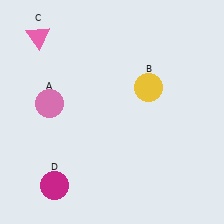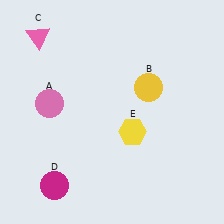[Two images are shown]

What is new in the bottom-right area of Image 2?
A yellow hexagon (E) was added in the bottom-right area of Image 2.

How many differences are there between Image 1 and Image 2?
There is 1 difference between the two images.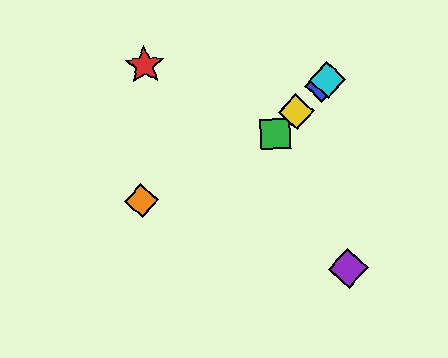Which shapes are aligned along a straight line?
The blue diamond, the green square, the yellow diamond, the cyan diamond are aligned along a straight line.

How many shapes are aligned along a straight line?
4 shapes (the blue diamond, the green square, the yellow diamond, the cyan diamond) are aligned along a straight line.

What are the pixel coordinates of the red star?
The red star is at (145, 65).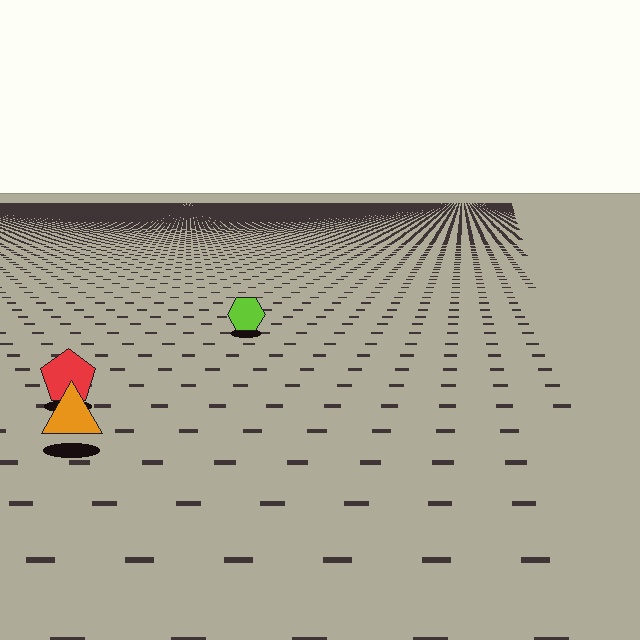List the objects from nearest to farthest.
From nearest to farthest: the orange triangle, the red pentagon, the lime hexagon.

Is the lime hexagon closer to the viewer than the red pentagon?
No. The red pentagon is closer — you can tell from the texture gradient: the ground texture is coarser near it.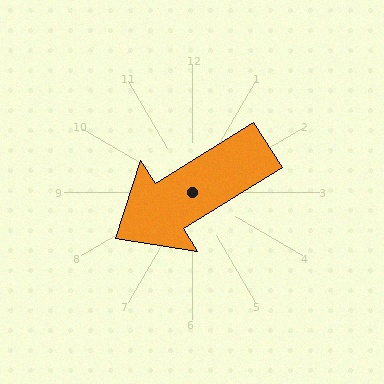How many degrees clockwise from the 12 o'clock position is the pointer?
Approximately 238 degrees.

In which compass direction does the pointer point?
Southwest.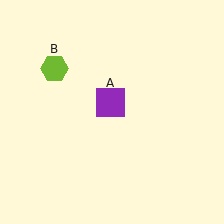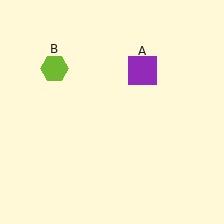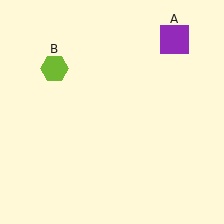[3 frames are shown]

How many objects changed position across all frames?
1 object changed position: purple square (object A).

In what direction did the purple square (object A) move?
The purple square (object A) moved up and to the right.